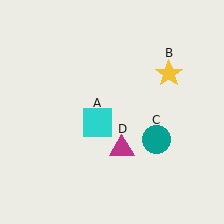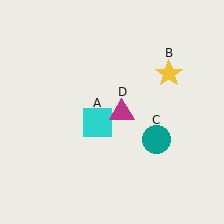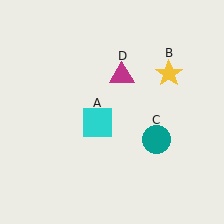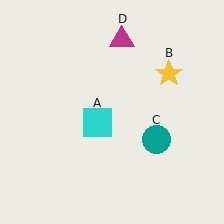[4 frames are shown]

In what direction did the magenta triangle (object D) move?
The magenta triangle (object D) moved up.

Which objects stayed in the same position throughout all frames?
Cyan square (object A) and yellow star (object B) and teal circle (object C) remained stationary.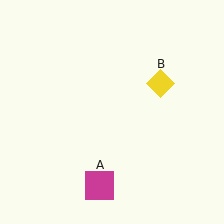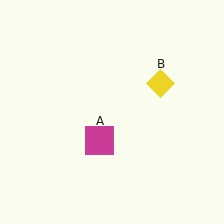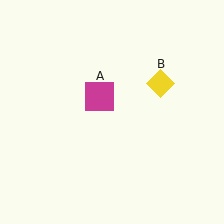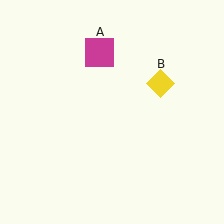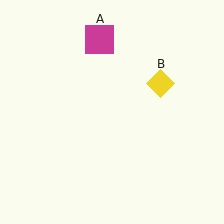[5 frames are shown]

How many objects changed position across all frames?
1 object changed position: magenta square (object A).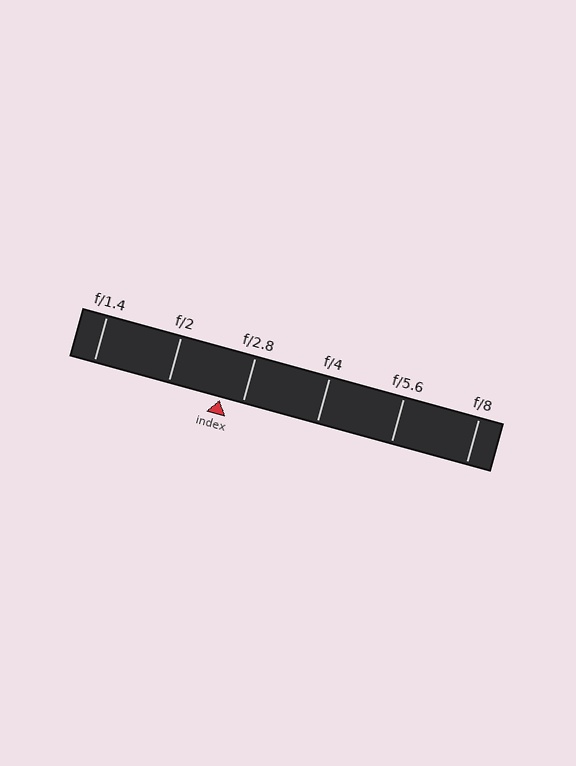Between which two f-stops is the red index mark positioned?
The index mark is between f/2 and f/2.8.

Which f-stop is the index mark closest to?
The index mark is closest to f/2.8.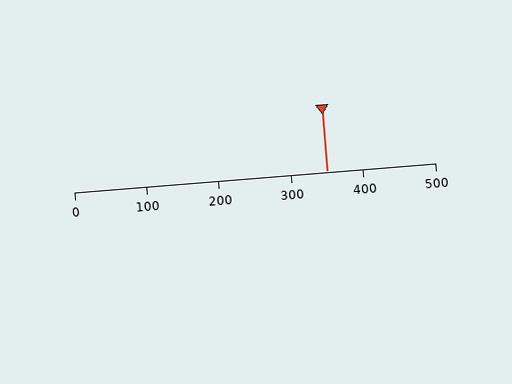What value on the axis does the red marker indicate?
The marker indicates approximately 350.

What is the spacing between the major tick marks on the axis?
The major ticks are spaced 100 apart.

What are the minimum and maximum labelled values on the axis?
The axis runs from 0 to 500.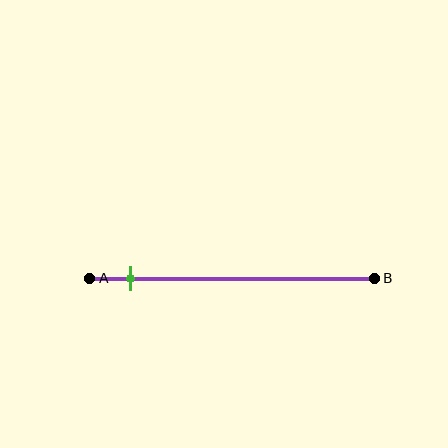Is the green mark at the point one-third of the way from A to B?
No, the mark is at about 15% from A, not at the 33% one-third point.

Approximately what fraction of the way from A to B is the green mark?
The green mark is approximately 15% of the way from A to B.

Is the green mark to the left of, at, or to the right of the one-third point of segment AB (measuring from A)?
The green mark is to the left of the one-third point of segment AB.